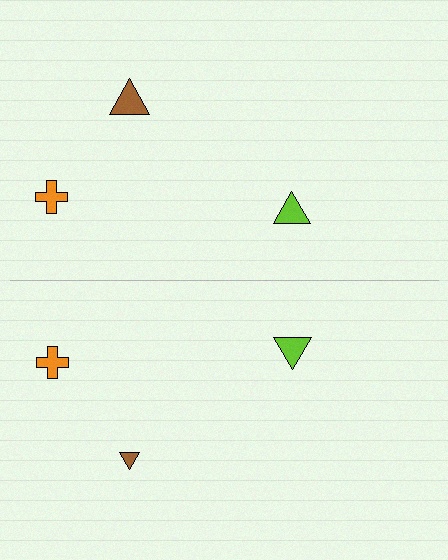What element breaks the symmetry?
The brown triangle on the bottom side has a different size than its mirror counterpart.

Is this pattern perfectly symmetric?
No, the pattern is not perfectly symmetric. The brown triangle on the bottom side has a different size than its mirror counterpart.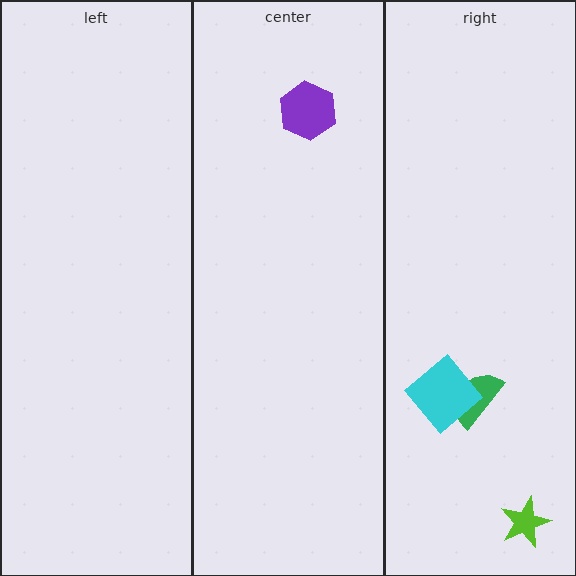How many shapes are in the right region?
3.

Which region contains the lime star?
The right region.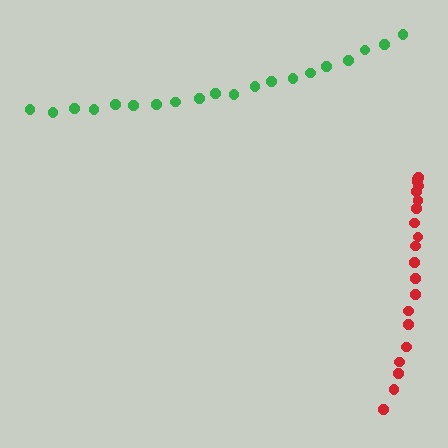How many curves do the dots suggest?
There are 2 distinct paths.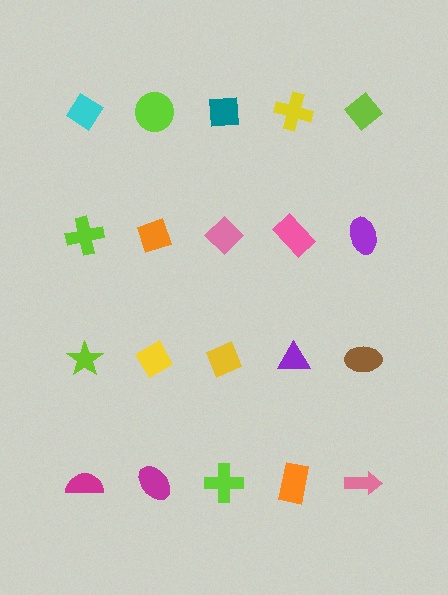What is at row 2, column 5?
A purple ellipse.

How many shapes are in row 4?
5 shapes.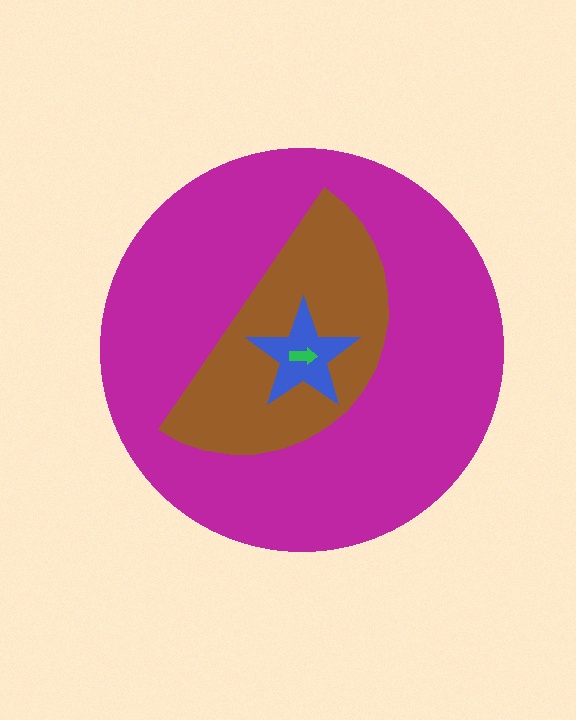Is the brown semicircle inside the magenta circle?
Yes.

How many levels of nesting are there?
4.